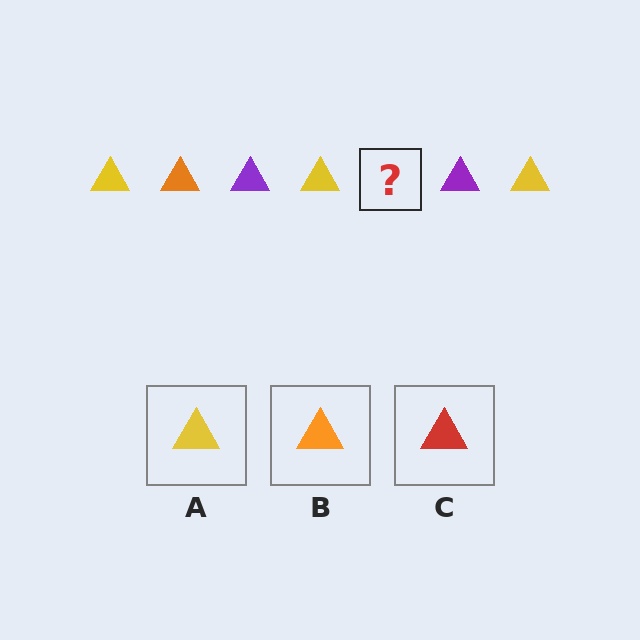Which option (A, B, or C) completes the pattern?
B.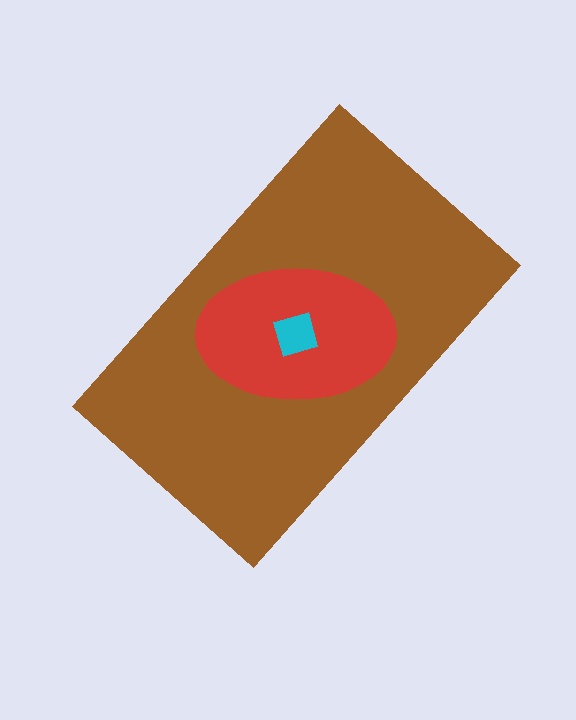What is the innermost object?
The cyan diamond.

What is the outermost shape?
The brown rectangle.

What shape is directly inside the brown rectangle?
The red ellipse.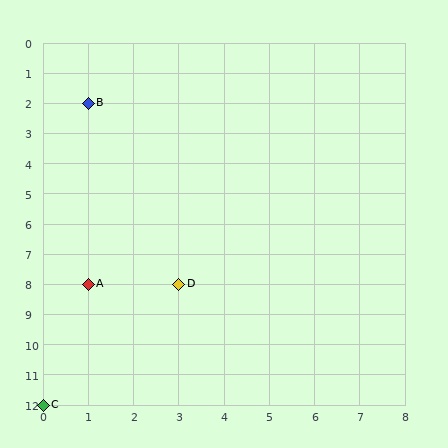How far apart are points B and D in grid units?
Points B and D are 2 columns and 6 rows apart (about 6.3 grid units diagonally).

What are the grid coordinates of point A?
Point A is at grid coordinates (1, 8).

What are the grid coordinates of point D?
Point D is at grid coordinates (3, 8).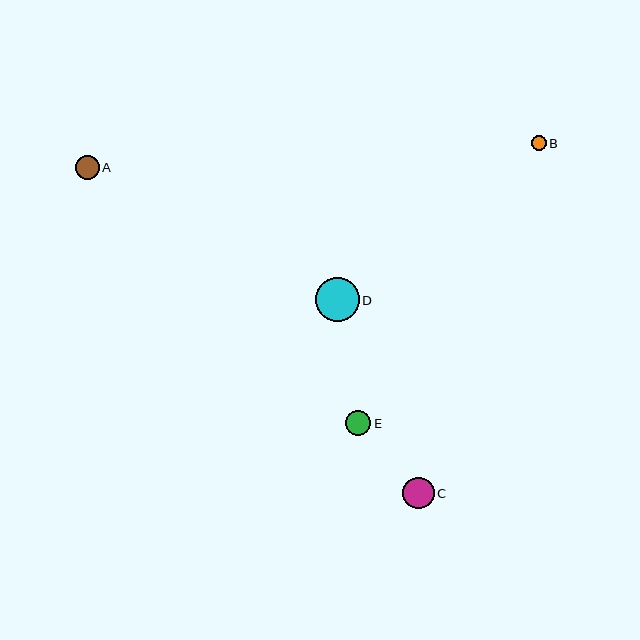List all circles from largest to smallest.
From largest to smallest: D, C, E, A, B.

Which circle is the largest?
Circle D is the largest with a size of approximately 44 pixels.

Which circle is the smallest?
Circle B is the smallest with a size of approximately 15 pixels.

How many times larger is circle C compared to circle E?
Circle C is approximately 1.3 times the size of circle E.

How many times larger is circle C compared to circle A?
Circle C is approximately 1.3 times the size of circle A.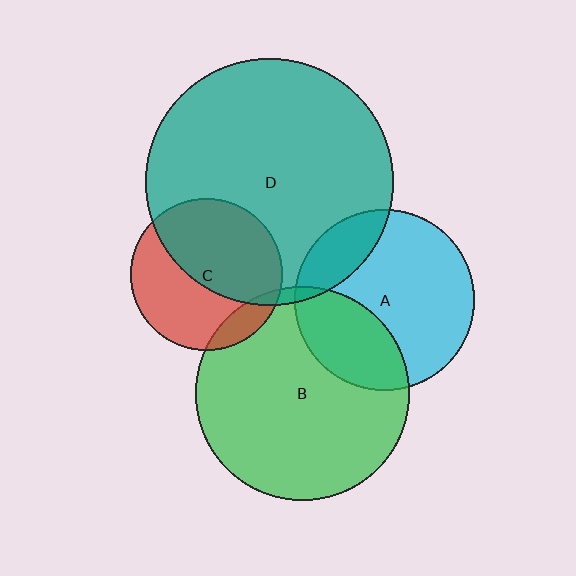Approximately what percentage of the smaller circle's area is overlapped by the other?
Approximately 10%.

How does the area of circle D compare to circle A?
Approximately 1.9 times.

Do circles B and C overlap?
Yes.